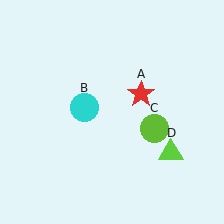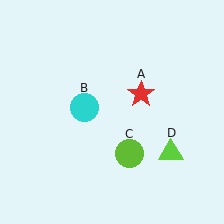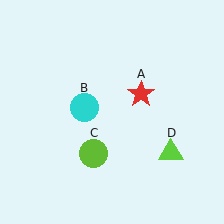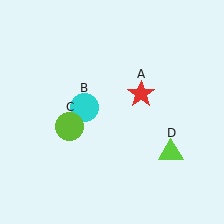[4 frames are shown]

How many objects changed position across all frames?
1 object changed position: lime circle (object C).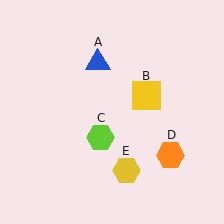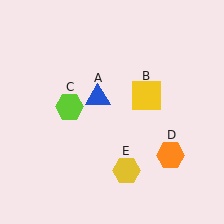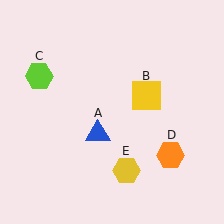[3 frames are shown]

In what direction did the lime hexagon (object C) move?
The lime hexagon (object C) moved up and to the left.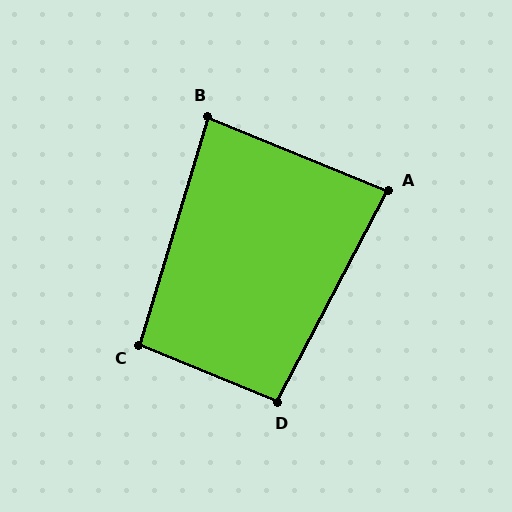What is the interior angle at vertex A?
Approximately 85 degrees (acute).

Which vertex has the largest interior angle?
D, at approximately 96 degrees.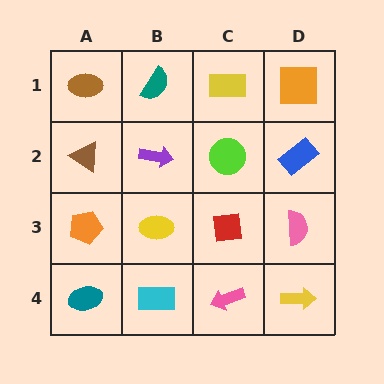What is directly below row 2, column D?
A pink semicircle.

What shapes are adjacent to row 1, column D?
A blue rectangle (row 2, column D), a yellow rectangle (row 1, column C).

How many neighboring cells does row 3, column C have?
4.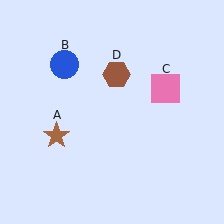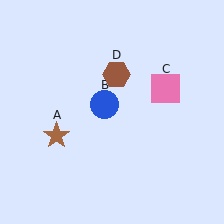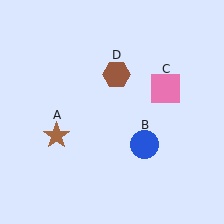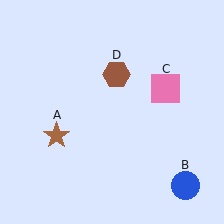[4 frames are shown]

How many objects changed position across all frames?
1 object changed position: blue circle (object B).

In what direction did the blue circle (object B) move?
The blue circle (object B) moved down and to the right.